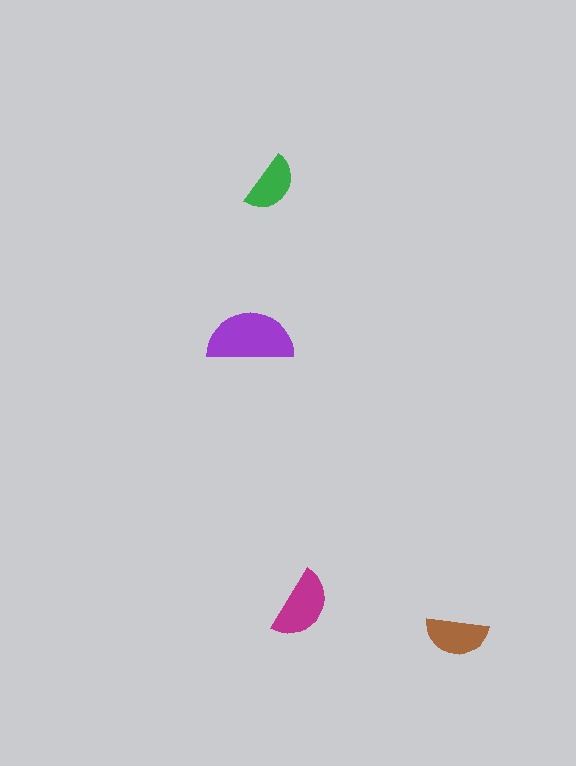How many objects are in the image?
There are 4 objects in the image.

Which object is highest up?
The green semicircle is topmost.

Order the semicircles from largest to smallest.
the purple one, the magenta one, the brown one, the green one.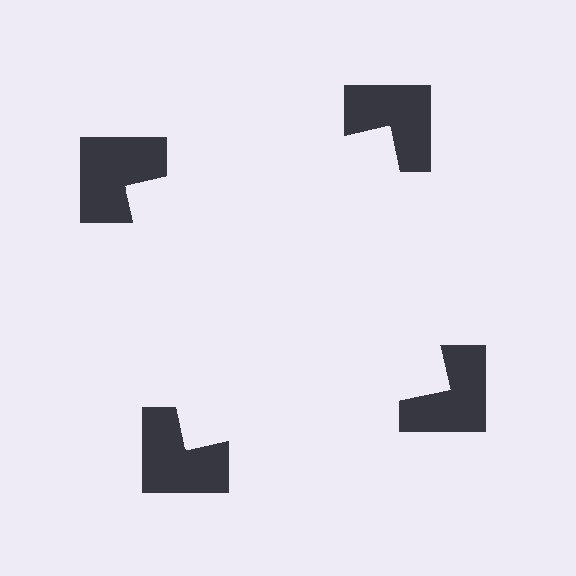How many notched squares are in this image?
There are 4 — one at each vertex of the illusory square.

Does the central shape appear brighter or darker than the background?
It typically appears slightly brighter than the background, even though no actual brightness change is drawn.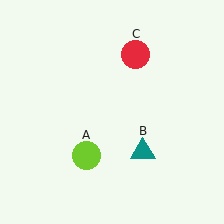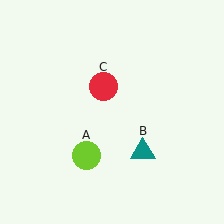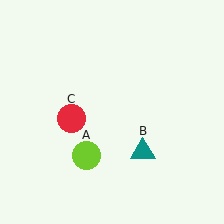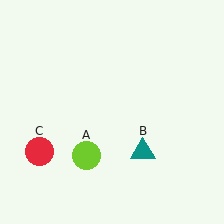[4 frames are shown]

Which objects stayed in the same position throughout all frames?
Lime circle (object A) and teal triangle (object B) remained stationary.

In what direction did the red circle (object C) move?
The red circle (object C) moved down and to the left.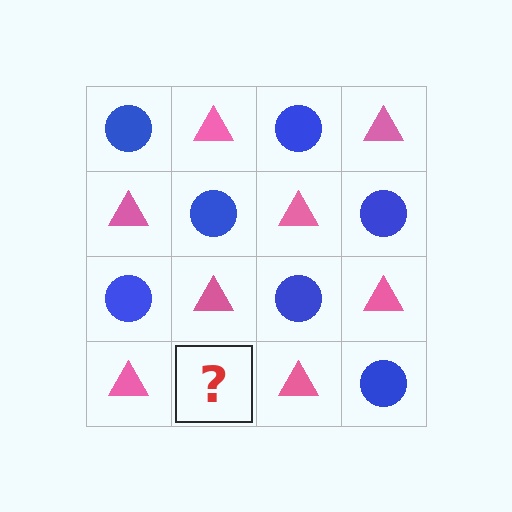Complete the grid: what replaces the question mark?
The question mark should be replaced with a blue circle.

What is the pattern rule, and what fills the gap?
The rule is that it alternates blue circle and pink triangle in a checkerboard pattern. The gap should be filled with a blue circle.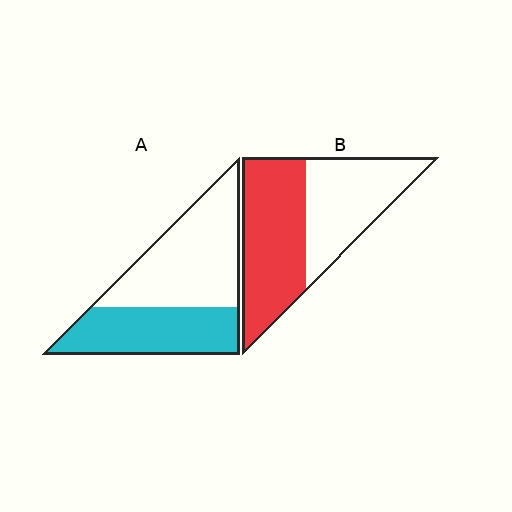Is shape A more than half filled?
No.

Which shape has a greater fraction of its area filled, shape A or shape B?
Shape B.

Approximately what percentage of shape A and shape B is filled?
A is approximately 45% and B is approximately 55%.